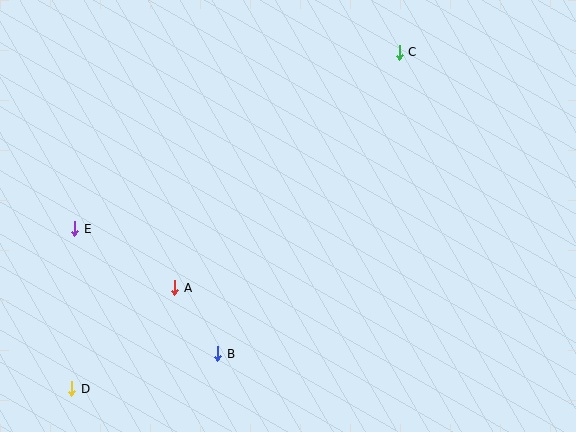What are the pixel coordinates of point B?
Point B is at (218, 354).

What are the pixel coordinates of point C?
Point C is at (399, 52).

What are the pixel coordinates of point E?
Point E is at (75, 229).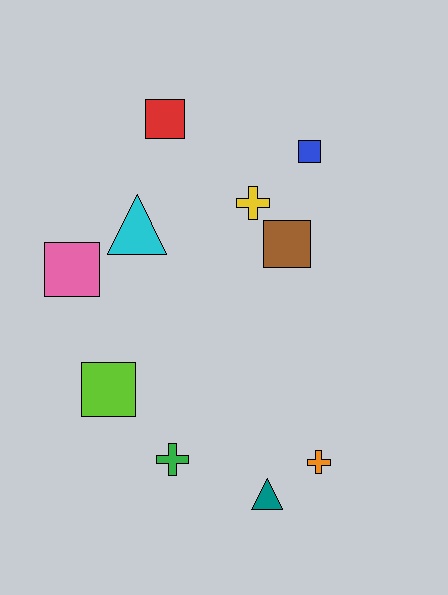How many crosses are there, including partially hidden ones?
There are 3 crosses.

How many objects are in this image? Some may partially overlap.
There are 10 objects.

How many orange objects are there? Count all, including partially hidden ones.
There is 1 orange object.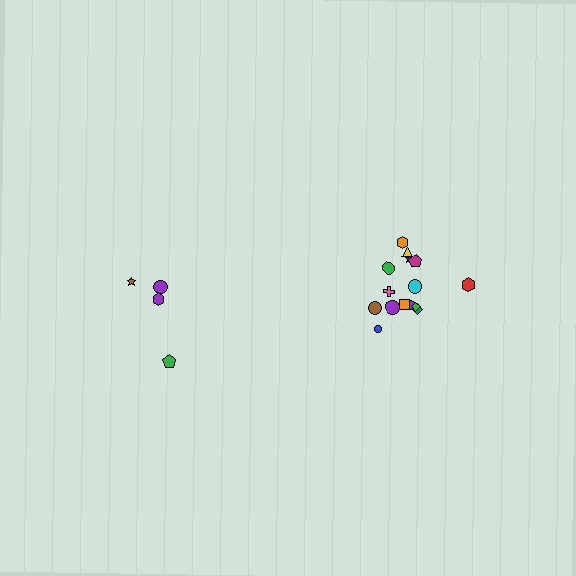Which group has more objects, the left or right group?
The right group.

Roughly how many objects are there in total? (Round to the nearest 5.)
Roughly 20 objects in total.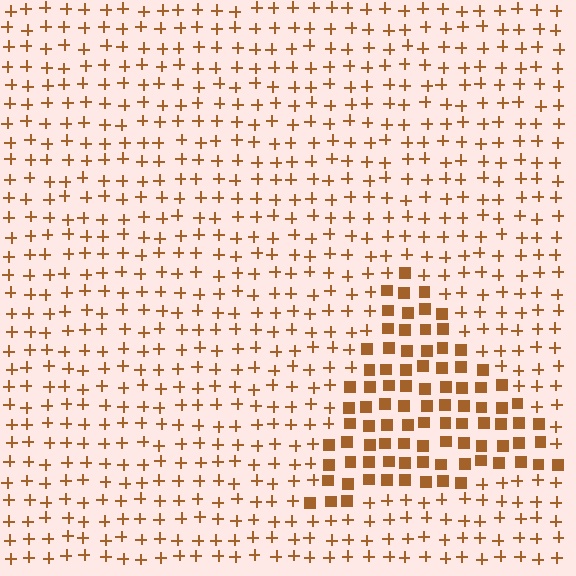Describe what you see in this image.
The image is filled with small brown elements arranged in a uniform grid. A triangle-shaped region contains squares, while the surrounding area contains plus signs. The boundary is defined purely by the change in element shape.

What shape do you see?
I see a triangle.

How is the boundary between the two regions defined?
The boundary is defined by a change in element shape: squares inside vs. plus signs outside. All elements share the same color and spacing.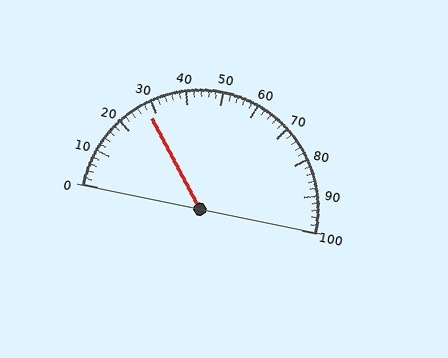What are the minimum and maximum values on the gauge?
The gauge ranges from 0 to 100.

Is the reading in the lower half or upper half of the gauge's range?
The reading is in the lower half of the range (0 to 100).